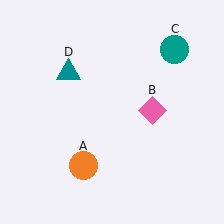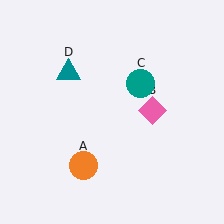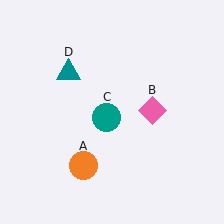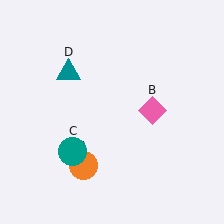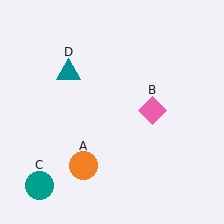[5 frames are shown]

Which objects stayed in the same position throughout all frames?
Orange circle (object A) and pink diamond (object B) and teal triangle (object D) remained stationary.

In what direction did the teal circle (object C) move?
The teal circle (object C) moved down and to the left.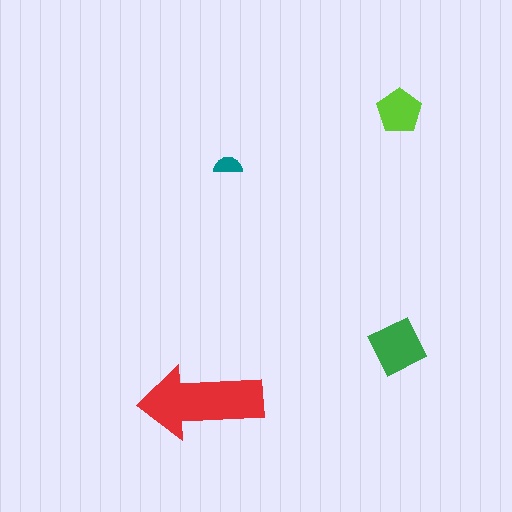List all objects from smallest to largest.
The teal semicircle, the lime pentagon, the green diamond, the red arrow.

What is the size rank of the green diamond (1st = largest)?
2nd.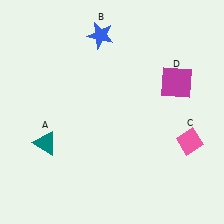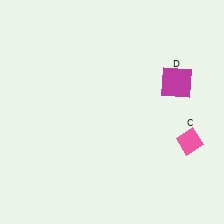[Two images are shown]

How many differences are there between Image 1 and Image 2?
There are 2 differences between the two images.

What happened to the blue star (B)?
The blue star (B) was removed in Image 2. It was in the top-left area of Image 1.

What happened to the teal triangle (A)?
The teal triangle (A) was removed in Image 2. It was in the bottom-left area of Image 1.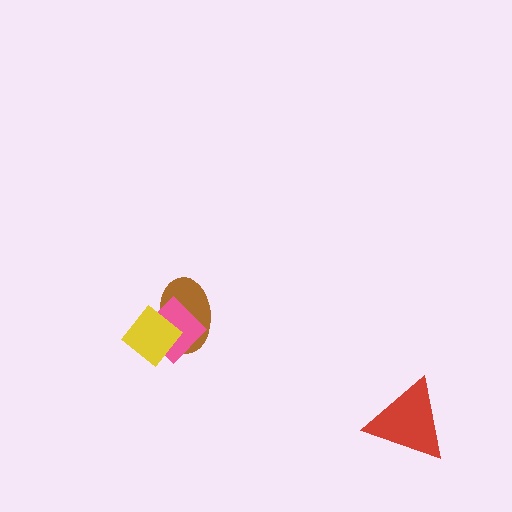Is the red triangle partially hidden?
No, no other shape covers it.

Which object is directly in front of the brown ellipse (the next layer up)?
The pink diamond is directly in front of the brown ellipse.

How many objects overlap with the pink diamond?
2 objects overlap with the pink diamond.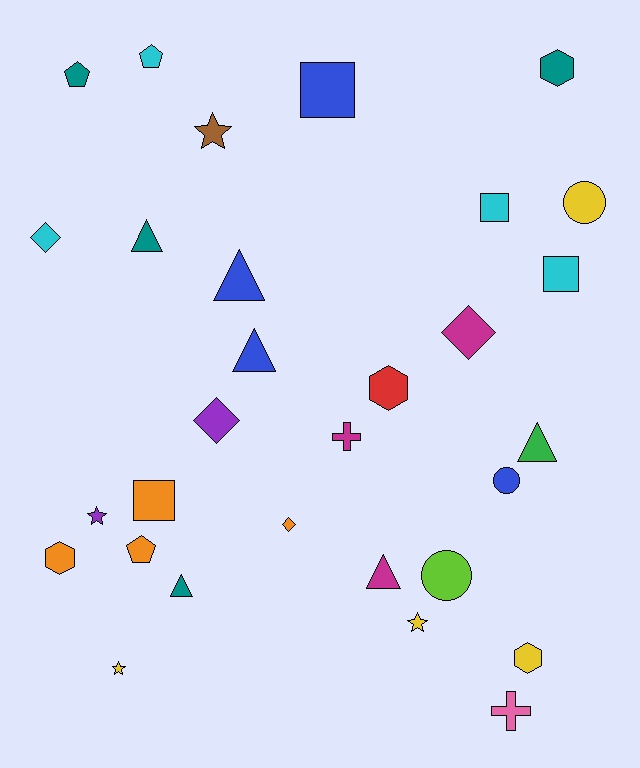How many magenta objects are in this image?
There are 3 magenta objects.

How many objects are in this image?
There are 30 objects.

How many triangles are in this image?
There are 6 triangles.